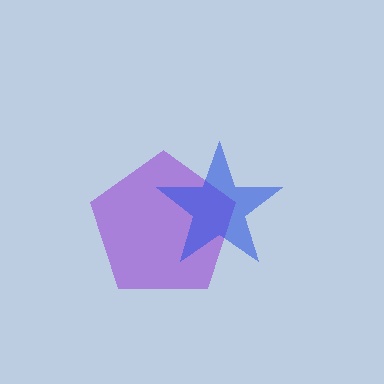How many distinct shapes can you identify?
There are 2 distinct shapes: a purple pentagon, a blue star.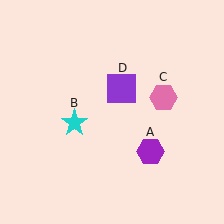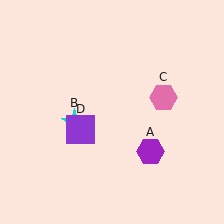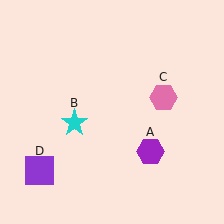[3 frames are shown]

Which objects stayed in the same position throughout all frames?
Purple hexagon (object A) and cyan star (object B) and pink hexagon (object C) remained stationary.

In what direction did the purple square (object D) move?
The purple square (object D) moved down and to the left.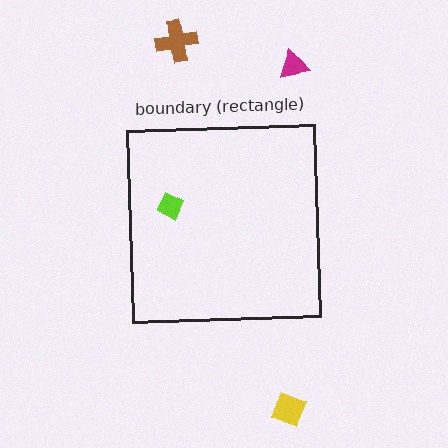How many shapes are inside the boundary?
1 inside, 3 outside.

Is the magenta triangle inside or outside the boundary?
Outside.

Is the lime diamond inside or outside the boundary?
Inside.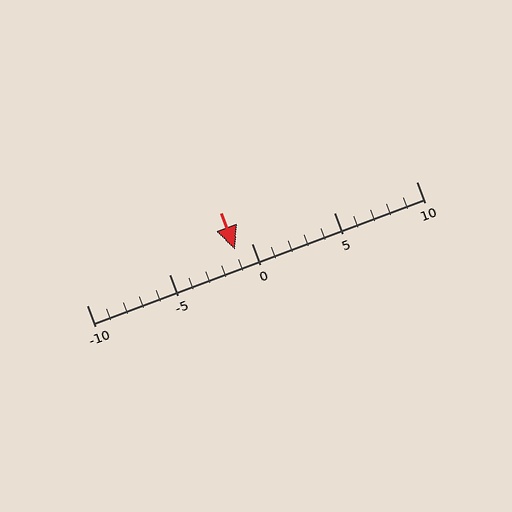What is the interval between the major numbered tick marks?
The major tick marks are spaced 5 units apart.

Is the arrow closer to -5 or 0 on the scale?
The arrow is closer to 0.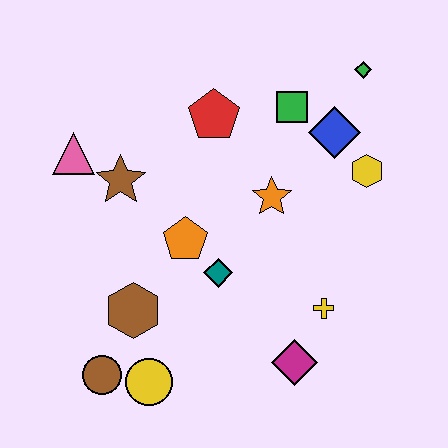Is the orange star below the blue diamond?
Yes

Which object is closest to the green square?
The blue diamond is closest to the green square.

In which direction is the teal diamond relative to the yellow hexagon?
The teal diamond is to the left of the yellow hexagon.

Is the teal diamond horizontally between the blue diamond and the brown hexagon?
Yes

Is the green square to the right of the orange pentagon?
Yes